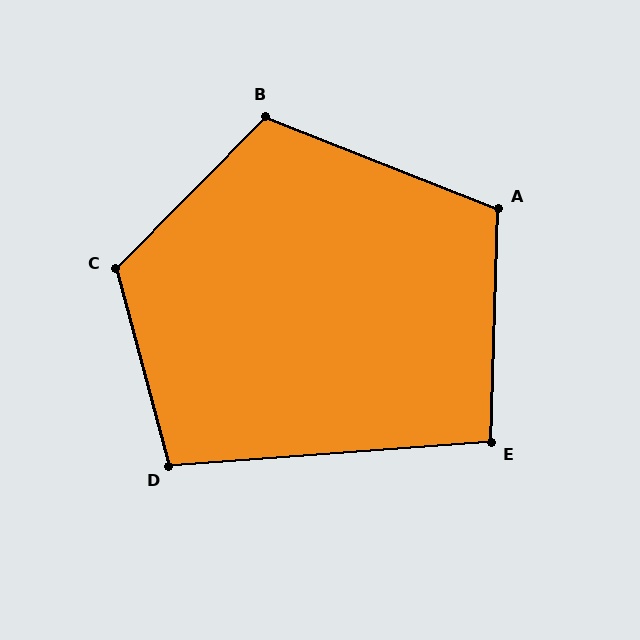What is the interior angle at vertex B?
Approximately 113 degrees (obtuse).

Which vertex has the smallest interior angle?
E, at approximately 96 degrees.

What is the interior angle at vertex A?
Approximately 110 degrees (obtuse).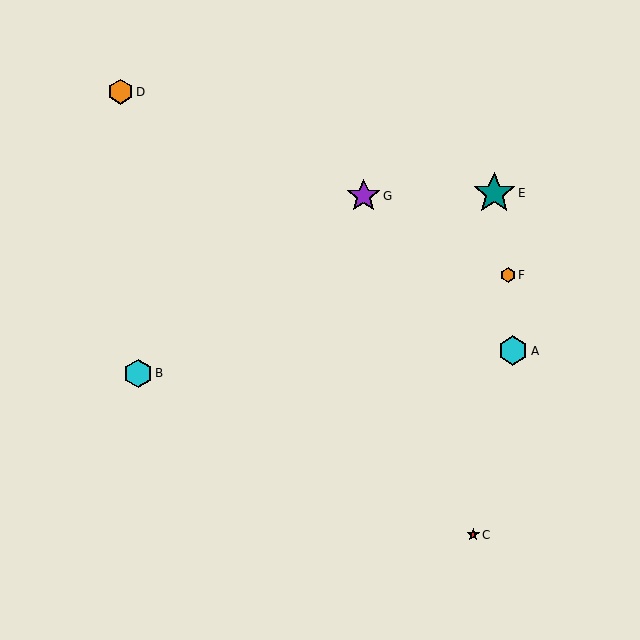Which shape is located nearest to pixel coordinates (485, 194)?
The teal star (labeled E) at (494, 193) is nearest to that location.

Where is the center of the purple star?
The center of the purple star is at (364, 196).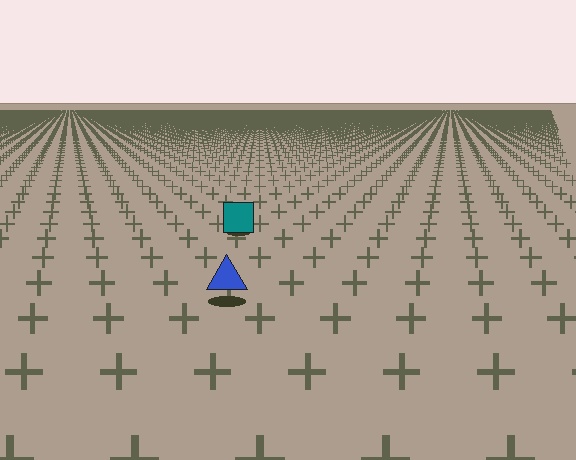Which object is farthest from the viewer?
The teal square is farthest from the viewer. It appears smaller and the ground texture around it is denser.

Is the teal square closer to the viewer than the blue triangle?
No. The blue triangle is closer — you can tell from the texture gradient: the ground texture is coarser near it.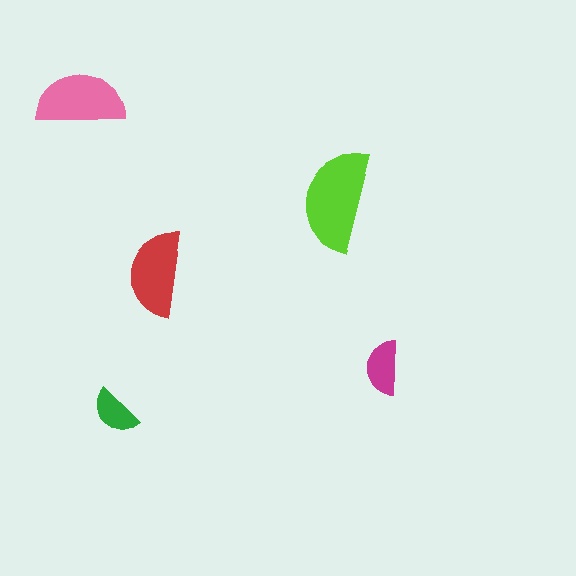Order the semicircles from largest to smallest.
the lime one, the pink one, the red one, the magenta one, the green one.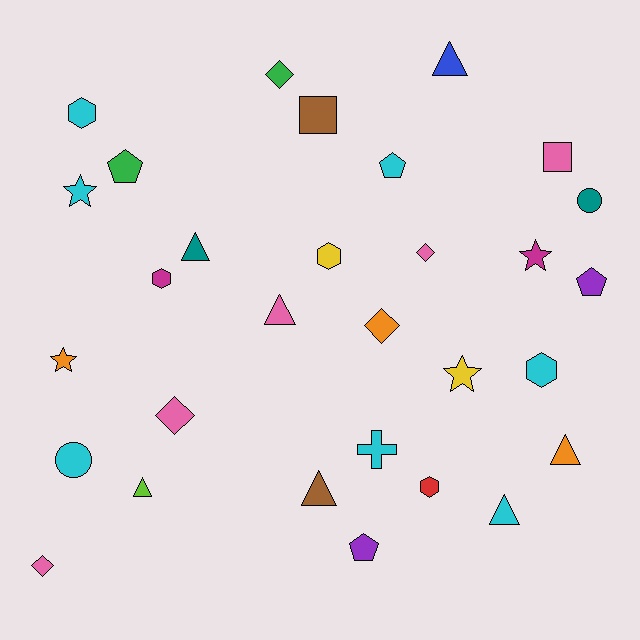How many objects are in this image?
There are 30 objects.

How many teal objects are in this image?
There are 2 teal objects.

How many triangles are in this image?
There are 7 triangles.